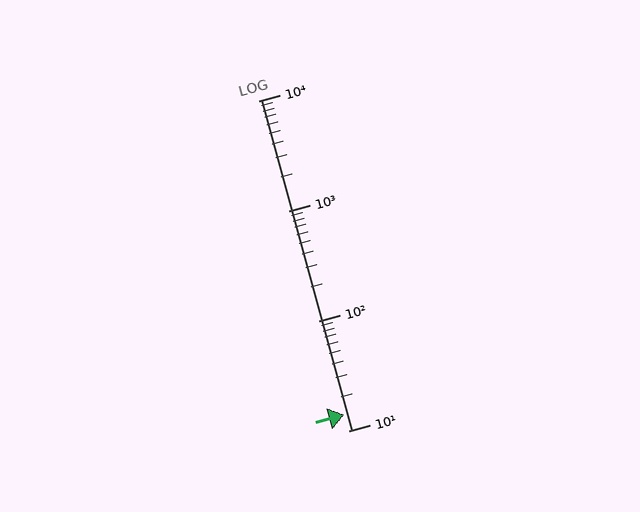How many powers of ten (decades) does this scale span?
The scale spans 3 decades, from 10 to 10000.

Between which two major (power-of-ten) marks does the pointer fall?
The pointer is between 10 and 100.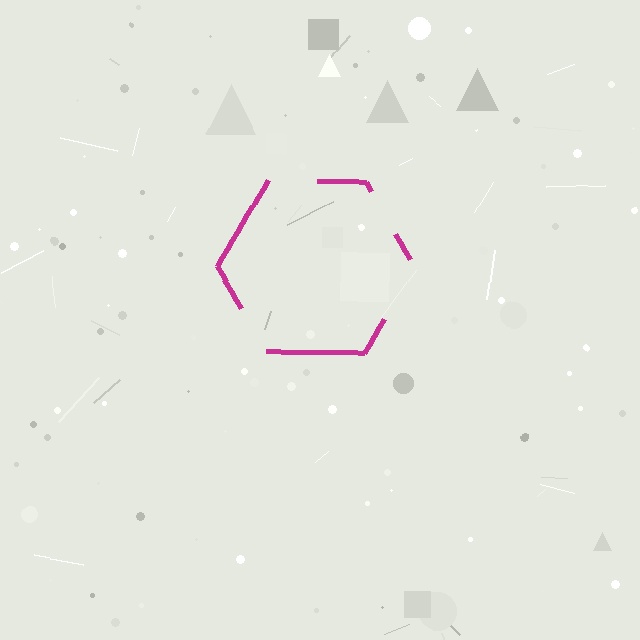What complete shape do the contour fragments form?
The contour fragments form a hexagon.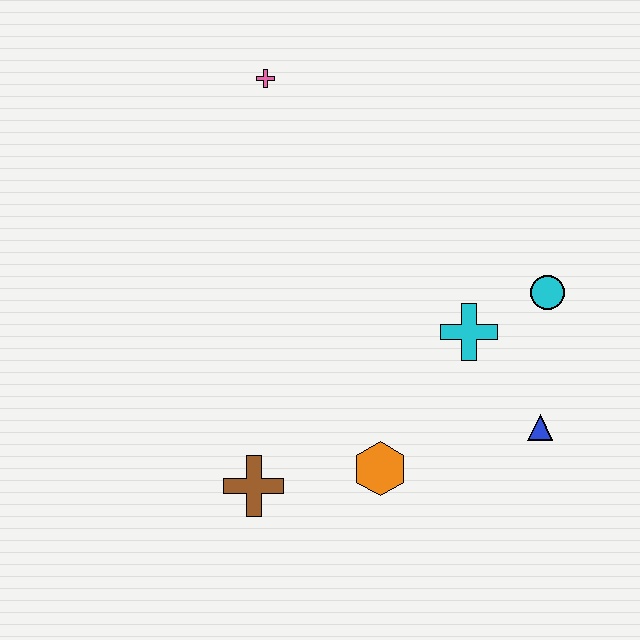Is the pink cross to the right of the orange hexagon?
No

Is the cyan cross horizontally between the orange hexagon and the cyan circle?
Yes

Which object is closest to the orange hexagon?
The brown cross is closest to the orange hexagon.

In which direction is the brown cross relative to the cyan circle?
The brown cross is to the left of the cyan circle.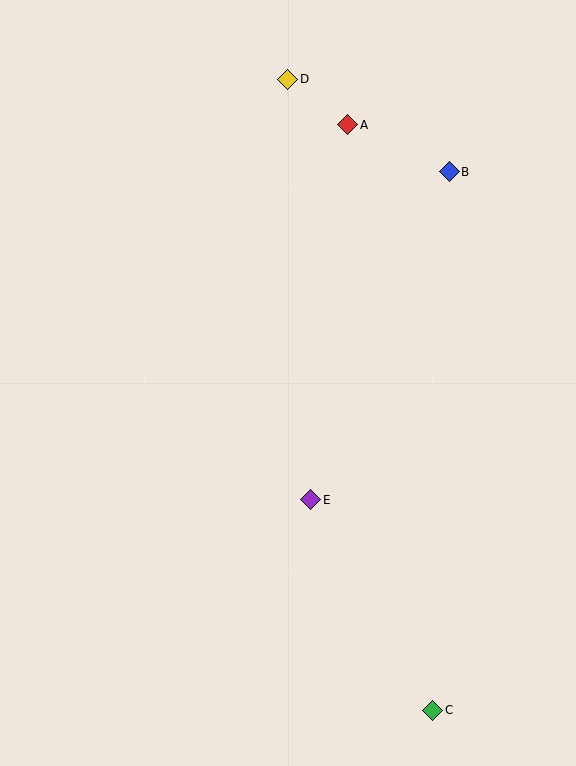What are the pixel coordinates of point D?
Point D is at (288, 79).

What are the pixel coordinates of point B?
Point B is at (449, 172).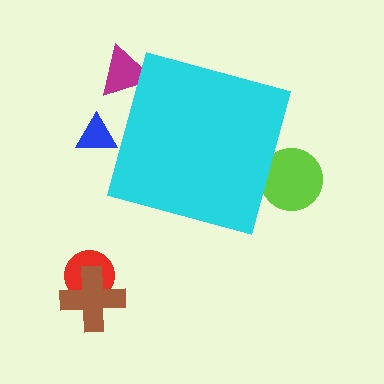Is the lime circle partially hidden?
Yes, the lime circle is partially hidden behind the cyan diamond.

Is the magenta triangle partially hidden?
Yes, the magenta triangle is partially hidden behind the cyan diamond.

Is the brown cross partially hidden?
No, the brown cross is fully visible.